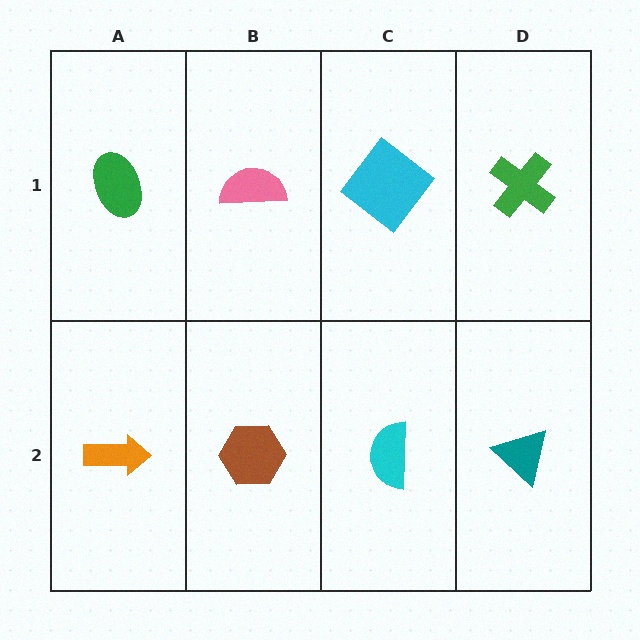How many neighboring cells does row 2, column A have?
2.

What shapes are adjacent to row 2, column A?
A green ellipse (row 1, column A), a brown hexagon (row 2, column B).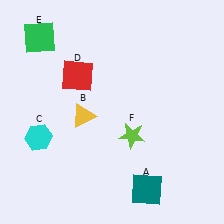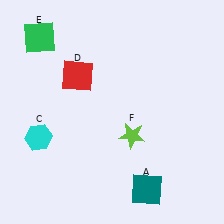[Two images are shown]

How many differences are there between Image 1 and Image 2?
There is 1 difference between the two images.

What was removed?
The yellow triangle (B) was removed in Image 2.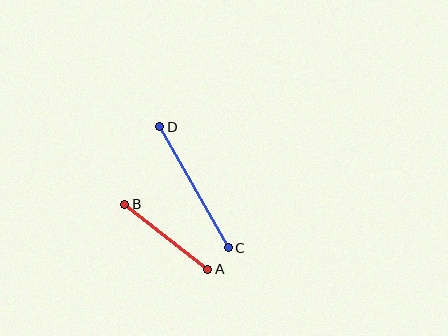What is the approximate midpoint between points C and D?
The midpoint is at approximately (194, 187) pixels.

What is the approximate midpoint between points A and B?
The midpoint is at approximately (166, 237) pixels.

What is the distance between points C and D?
The distance is approximately 139 pixels.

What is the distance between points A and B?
The distance is approximately 106 pixels.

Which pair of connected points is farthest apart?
Points C and D are farthest apart.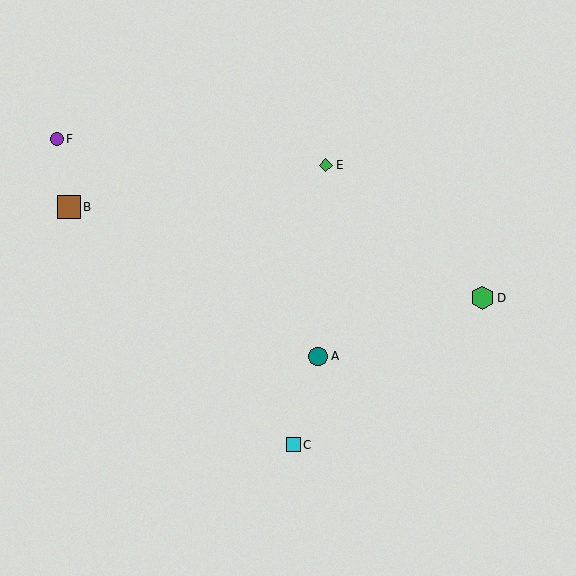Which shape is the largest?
The green hexagon (labeled D) is the largest.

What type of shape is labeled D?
Shape D is a green hexagon.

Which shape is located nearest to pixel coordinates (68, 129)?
The purple circle (labeled F) at (57, 139) is nearest to that location.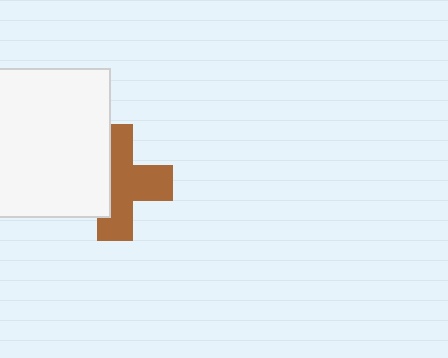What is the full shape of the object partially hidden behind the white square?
The partially hidden object is a brown cross.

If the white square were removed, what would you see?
You would see the complete brown cross.